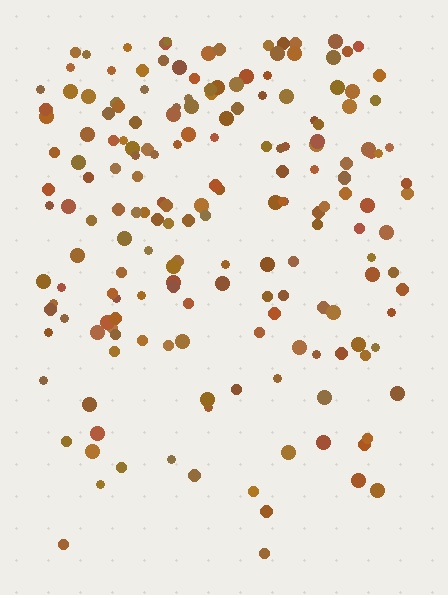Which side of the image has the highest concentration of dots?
The top.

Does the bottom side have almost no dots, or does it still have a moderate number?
Still a moderate number, just noticeably fewer than the top.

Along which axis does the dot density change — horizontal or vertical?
Vertical.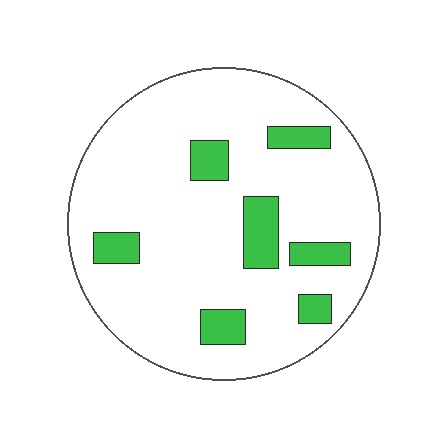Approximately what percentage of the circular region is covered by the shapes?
Approximately 15%.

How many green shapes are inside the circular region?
7.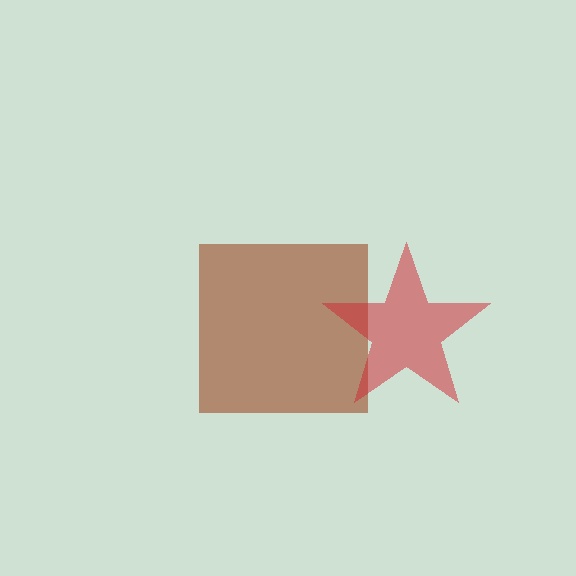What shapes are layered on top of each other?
The layered shapes are: a brown square, a red star.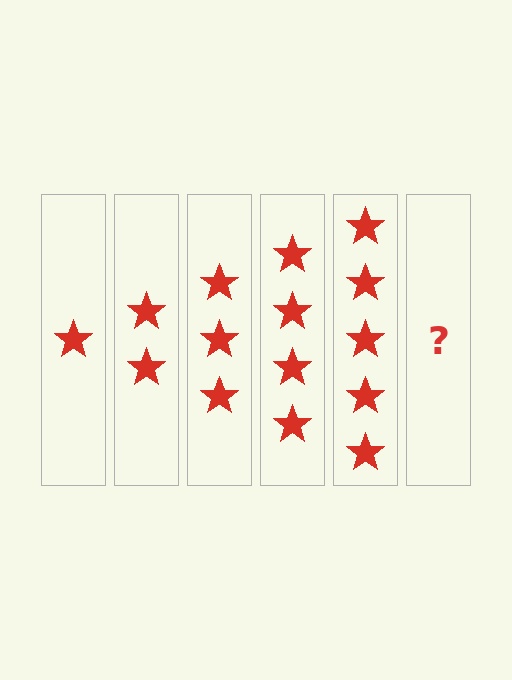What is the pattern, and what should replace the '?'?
The pattern is that each step adds one more star. The '?' should be 6 stars.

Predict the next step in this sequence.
The next step is 6 stars.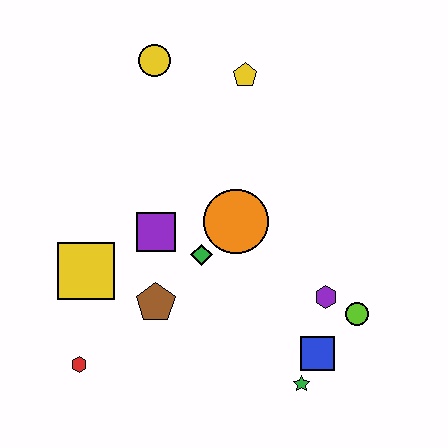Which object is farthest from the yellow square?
The lime circle is farthest from the yellow square.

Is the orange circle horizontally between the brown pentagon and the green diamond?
No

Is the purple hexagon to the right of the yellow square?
Yes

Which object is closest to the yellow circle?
The yellow pentagon is closest to the yellow circle.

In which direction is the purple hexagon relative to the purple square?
The purple hexagon is to the right of the purple square.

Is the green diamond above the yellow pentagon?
No